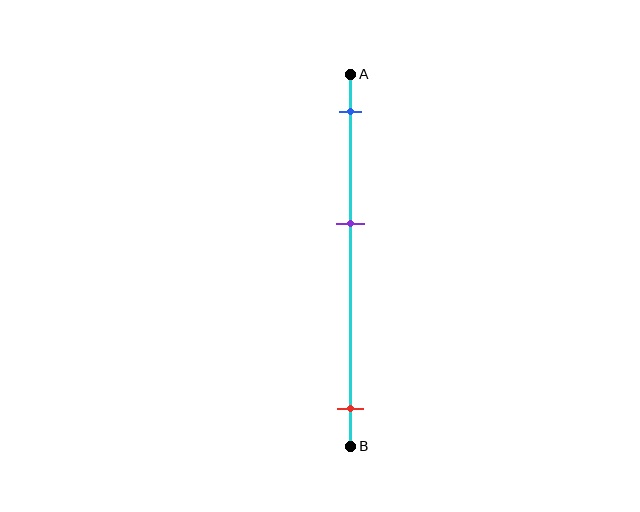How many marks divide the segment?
There are 3 marks dividing the segment.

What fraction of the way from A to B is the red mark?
The red mark is approximately 90% (0.9) of the way from A to B.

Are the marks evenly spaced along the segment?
No, the marks are not evenly spaced.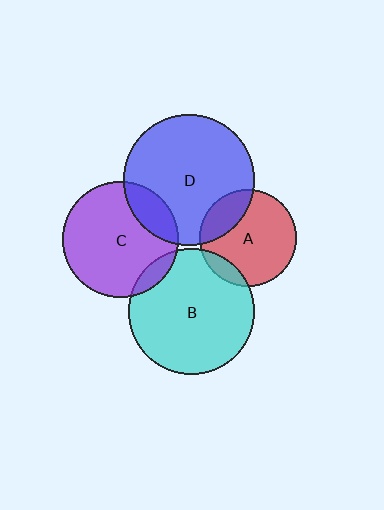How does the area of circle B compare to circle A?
Approximately 1.6 times.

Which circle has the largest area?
Circle D (blue).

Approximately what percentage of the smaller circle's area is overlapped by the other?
Approximately 20%.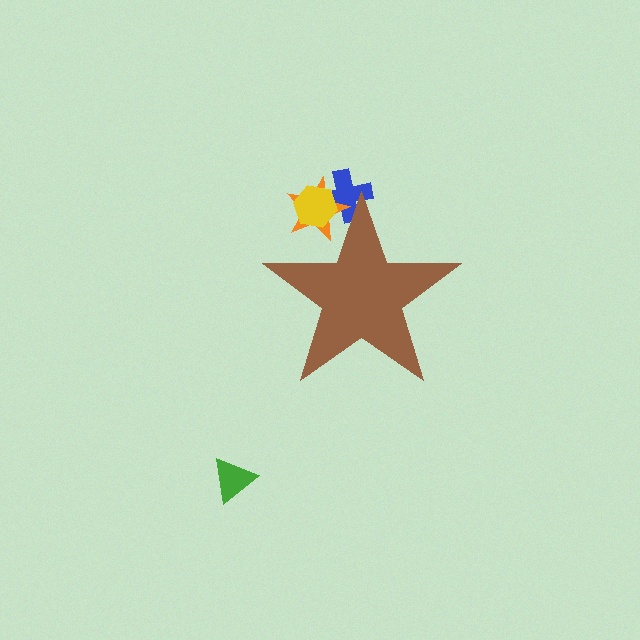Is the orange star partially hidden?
Yes, the orange star is partially hidden behind the brown star.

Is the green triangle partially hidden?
No, the green triangle is fully visible.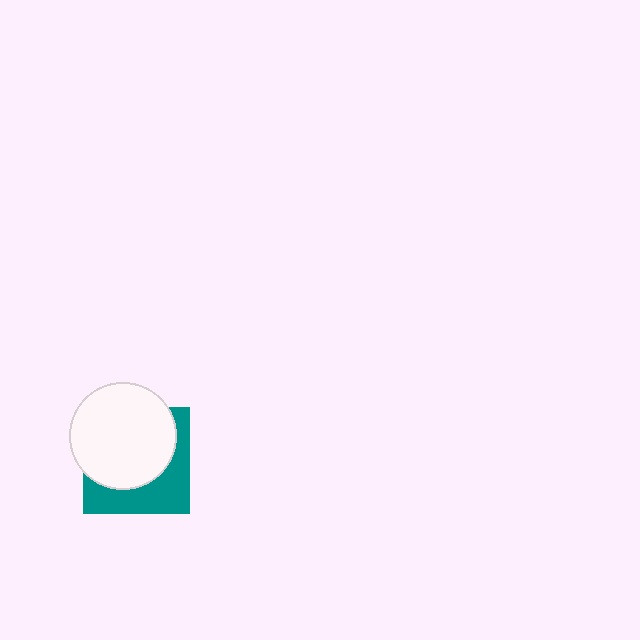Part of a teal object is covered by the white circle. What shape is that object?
It is a square.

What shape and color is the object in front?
The object in front is a white circle.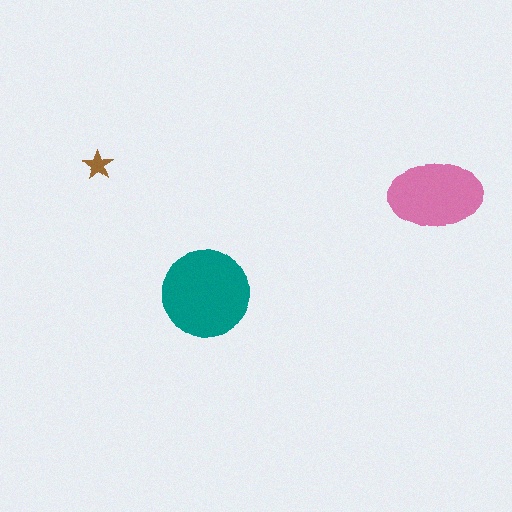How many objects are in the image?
There are 3 objects in the image.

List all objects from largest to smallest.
The teal circle, the pink ellipse, the brown star.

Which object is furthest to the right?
The pink ellipse is rightmost.